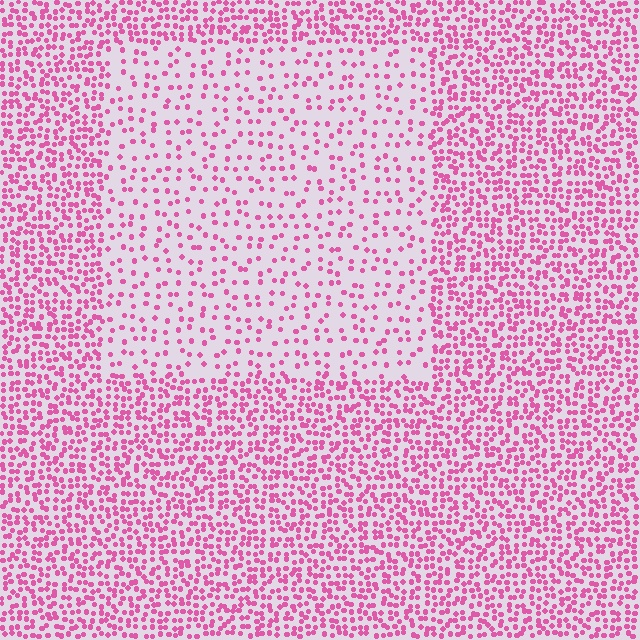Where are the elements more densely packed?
The elements are more densely packed outside the rectangle boundary.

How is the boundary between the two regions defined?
The boundary is defined by a change in element density (approximately 2.4x ratio). All elements are the same color, size, and shape.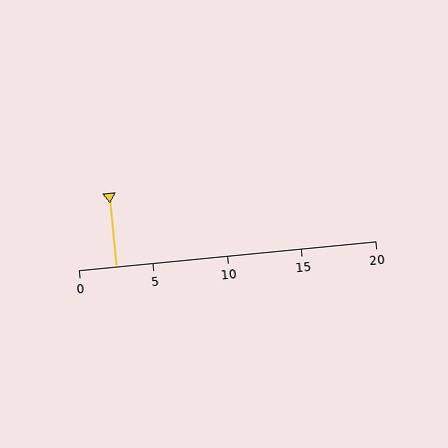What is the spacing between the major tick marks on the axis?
The major ticks are spaced 5 apart.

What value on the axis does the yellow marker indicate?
The marker indicates approximately 2.5.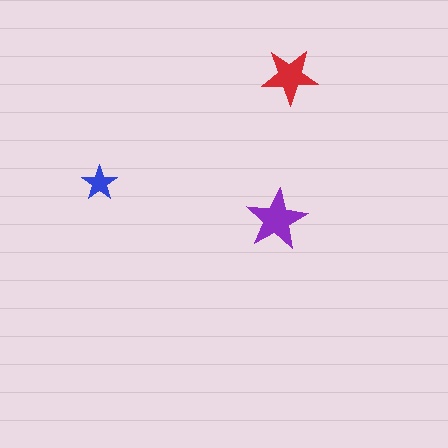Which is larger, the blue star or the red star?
The red one.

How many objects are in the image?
There are 3 objects in the image.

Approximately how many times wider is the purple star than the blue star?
About 1.5 times wider.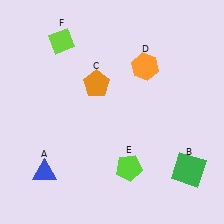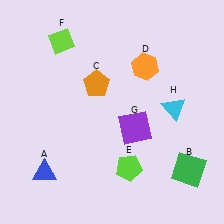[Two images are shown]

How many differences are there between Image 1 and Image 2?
There are 2 differences between the two images.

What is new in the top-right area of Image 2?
A cyan triangle (H) was added in the top-right area of Image 2.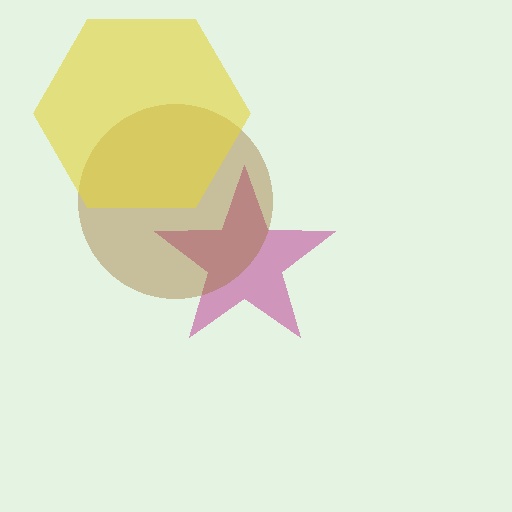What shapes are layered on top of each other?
The layered shapes are: a magenta star, a brown circle, a yellow hexagon.